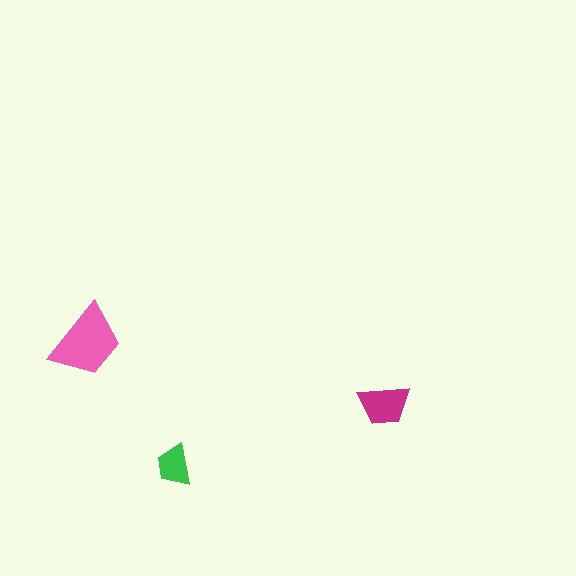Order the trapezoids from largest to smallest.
the pink one, the magenta one, the green one.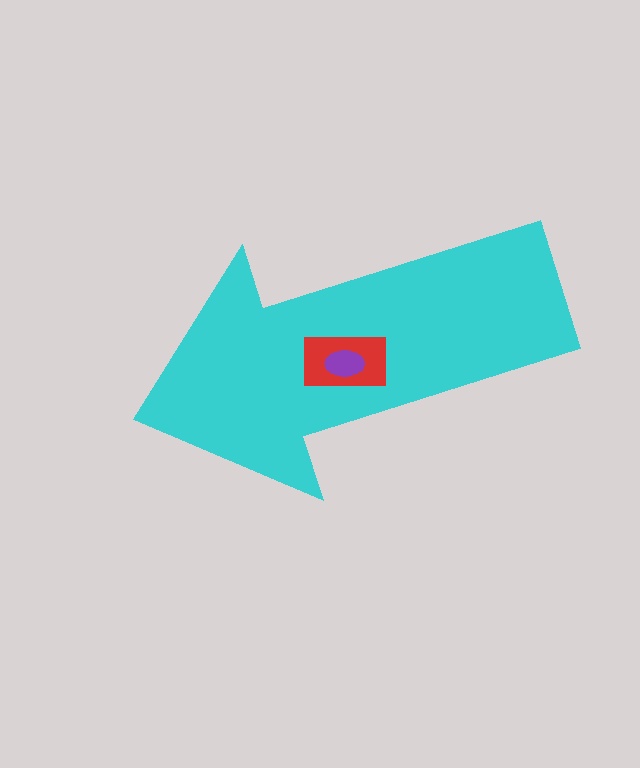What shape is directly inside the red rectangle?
The purple ellipse.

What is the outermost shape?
The cyan arrow.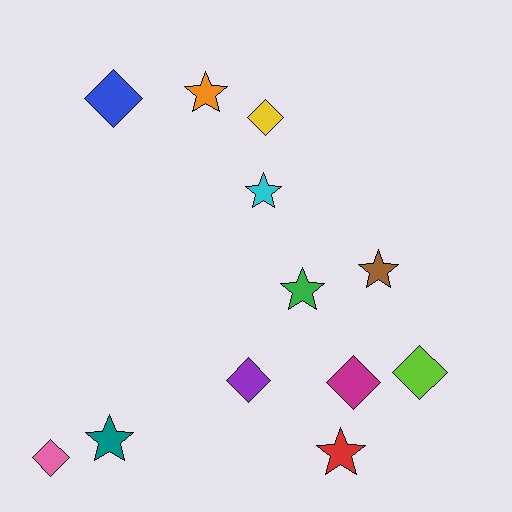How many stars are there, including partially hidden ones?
There are 6 stars.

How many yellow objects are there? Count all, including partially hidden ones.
There is 1 yellow object.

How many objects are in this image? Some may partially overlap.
There are 12 objects.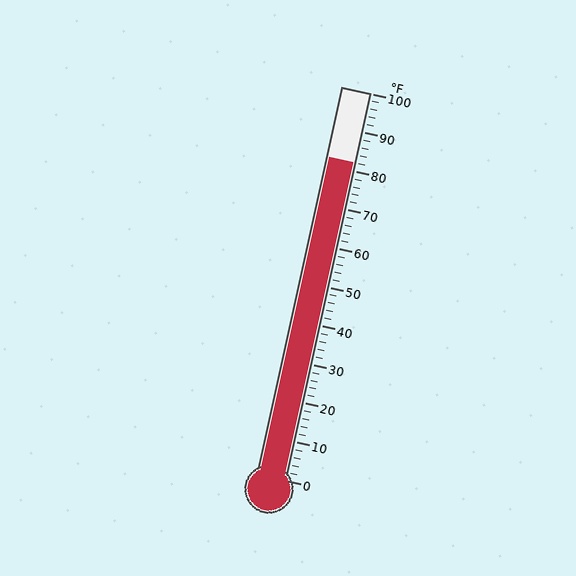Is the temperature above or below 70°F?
The temperature is above 70°F.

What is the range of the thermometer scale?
The thermometer scale ranges from 0°F to 100°F.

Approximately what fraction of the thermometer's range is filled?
The thermometer is filled to approximately 80% of its range.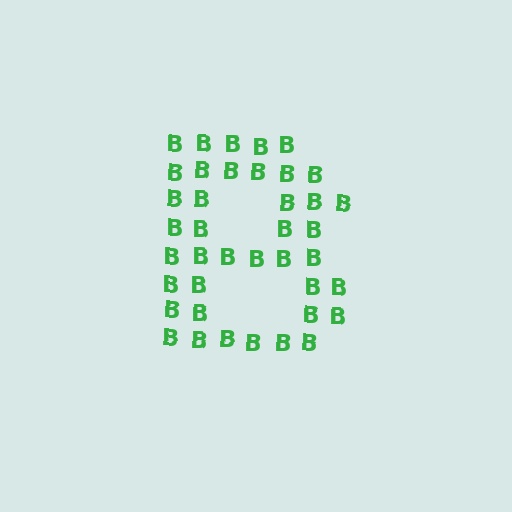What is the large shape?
The large shape is the letter B.